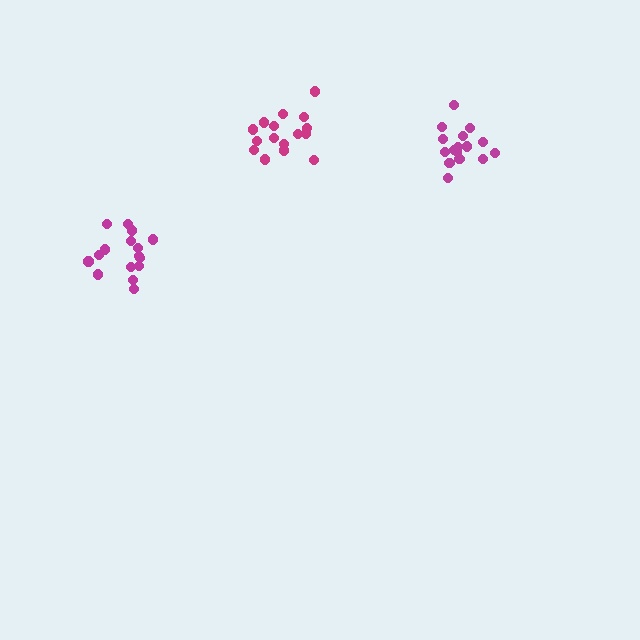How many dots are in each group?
Group 1: 16 dots, Group 2: 16 dots, Group 3: 16 dots (48 total).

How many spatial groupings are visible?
There are 3 spatial groupings.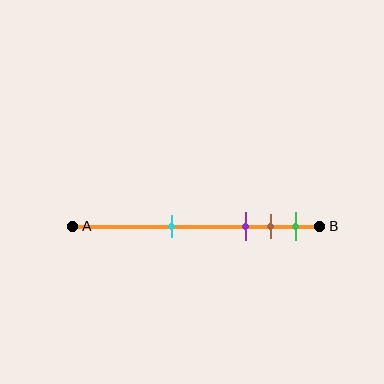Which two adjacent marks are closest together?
The brown and green marks are the closest adjacent pair.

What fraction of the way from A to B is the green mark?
The green mark is approximately 90% (0.9) of the way from A to B.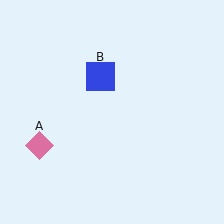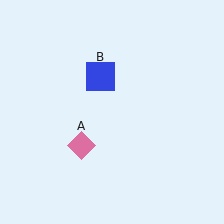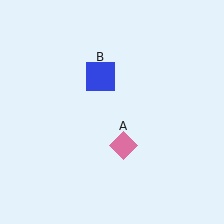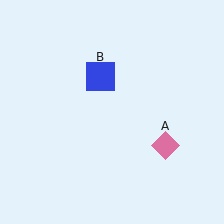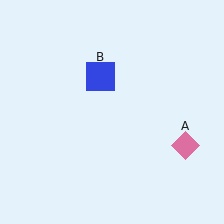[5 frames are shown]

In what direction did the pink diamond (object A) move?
The pink diamond (object A) moved right.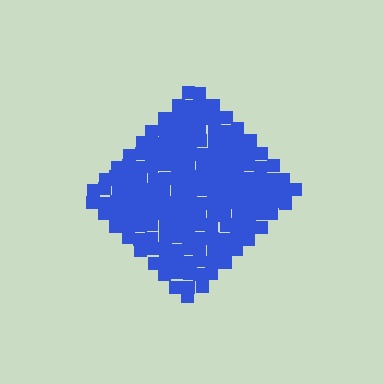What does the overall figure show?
The overall figure shows a diamond.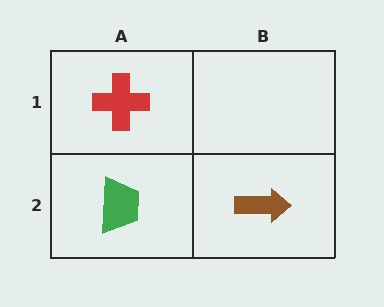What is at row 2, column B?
A brown arrow.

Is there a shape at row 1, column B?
No, that cell is empty.